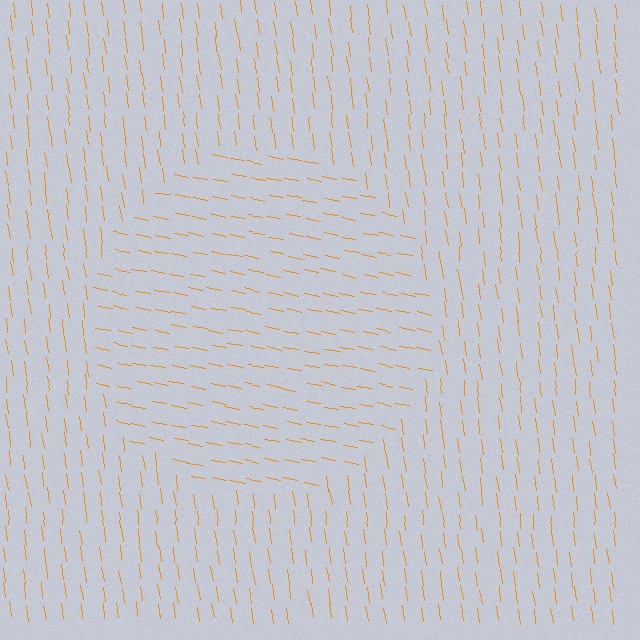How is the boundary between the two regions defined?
The boundary is defined purely by a change in line orientation (approximately 72 degrees difference). All lines are the same color and thickness.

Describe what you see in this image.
The image is filled with small orange line segments. A circle region in the image has lines oriented differently from the surrounding lines, creating a visible texture boundary.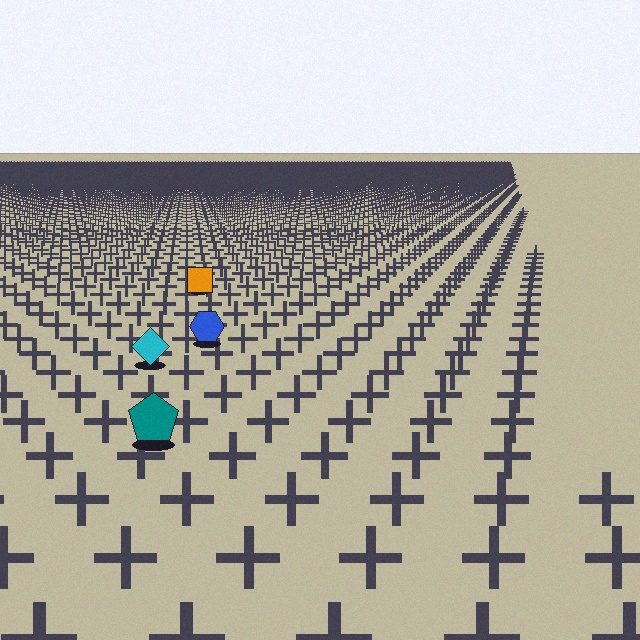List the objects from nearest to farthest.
From nearest to farthest: the teal pentagon, the cyan diamond, the blue hexagon, the orange square.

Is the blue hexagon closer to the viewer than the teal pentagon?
No. The teal pentagon is closer — you can tell from the texture gradient: the ground texture is coarser near it.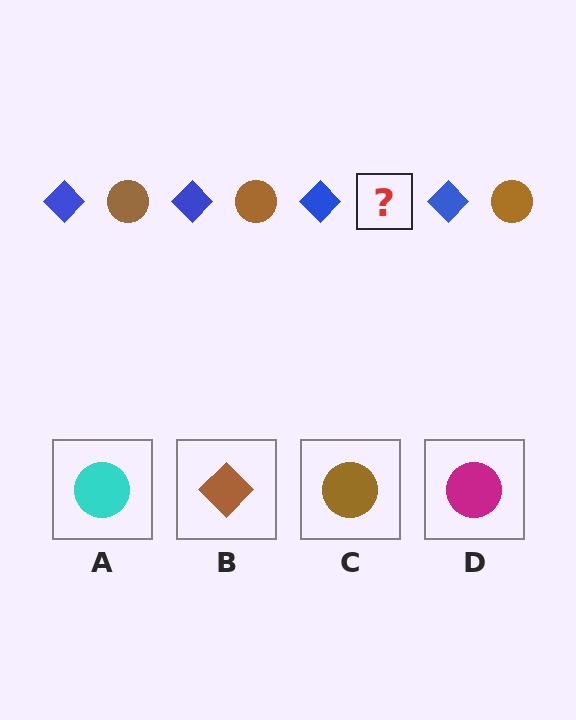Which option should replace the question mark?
Option C.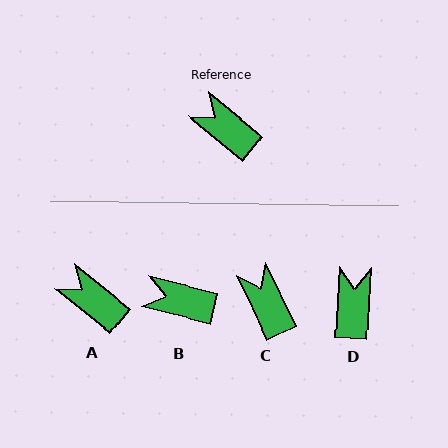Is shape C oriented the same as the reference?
No, it is off by about 25 degrees.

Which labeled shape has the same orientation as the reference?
A.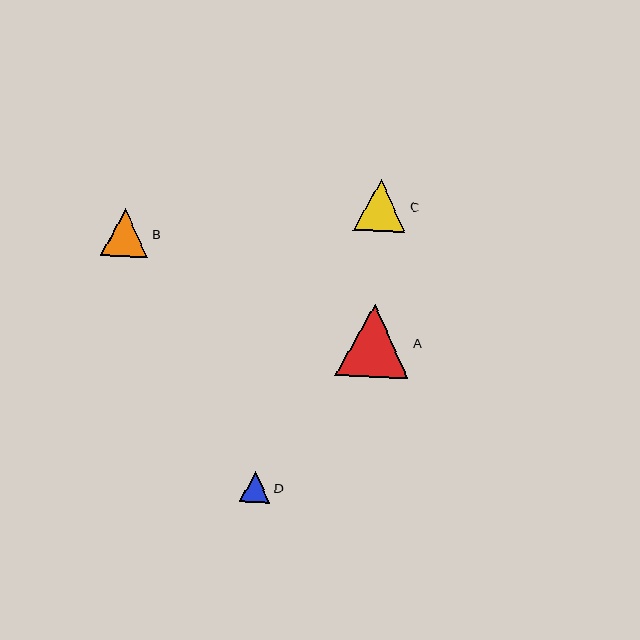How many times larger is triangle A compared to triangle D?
Triangle A is approximately 2.4 times the size of triangle D.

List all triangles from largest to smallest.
From largest to smallest: A, C, B, D.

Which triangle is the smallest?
Triangle D is the smallest with a size of approximately 30 pixels.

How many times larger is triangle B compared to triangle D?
Triangle B is approximately 1.6 times the size of triangle D.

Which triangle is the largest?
Triangle A is the largest with a size of approximately 73 pixels.